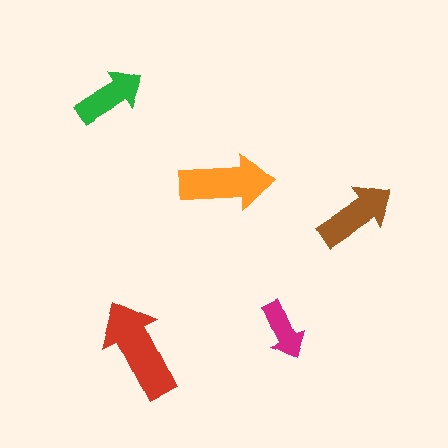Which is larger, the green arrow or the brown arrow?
The brown one.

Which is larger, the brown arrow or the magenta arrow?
The brown one.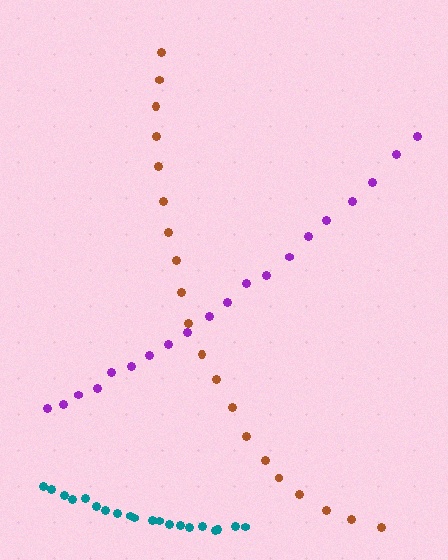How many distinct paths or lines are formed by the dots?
There are 3 distinct paths.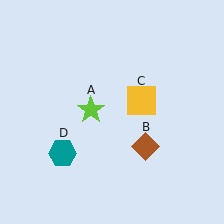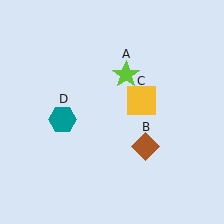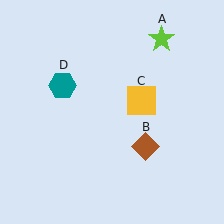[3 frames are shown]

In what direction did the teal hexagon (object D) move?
The teal hexagon (object D) moved up.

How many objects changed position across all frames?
2 objects changed position: lime star (object A), teal hexagon (object D).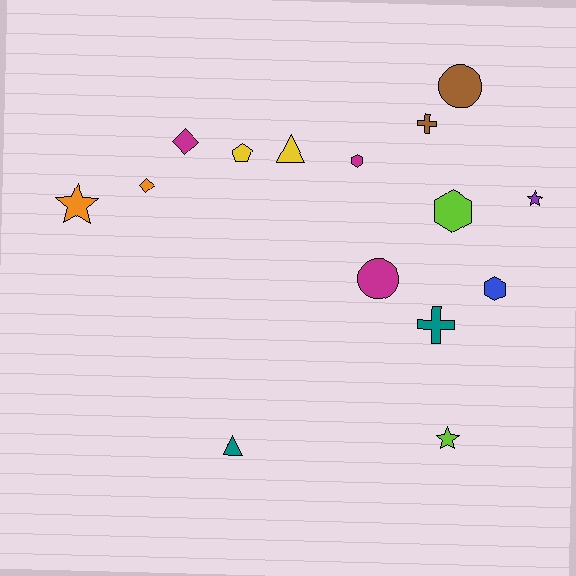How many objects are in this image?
There are 15 objects.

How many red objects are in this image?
There are no red objects.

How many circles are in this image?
There are 2 circles.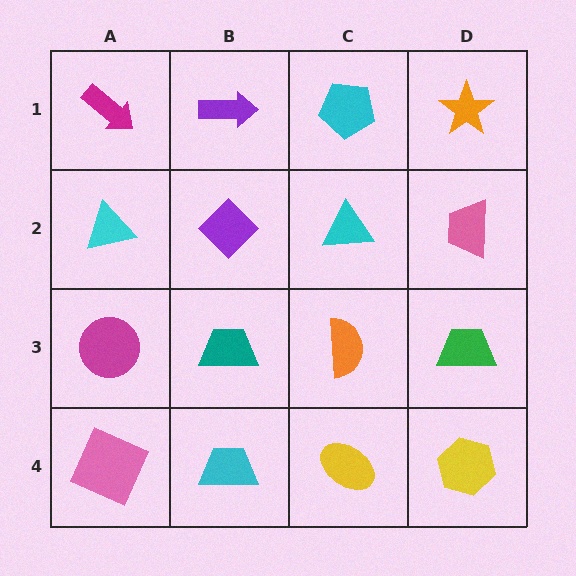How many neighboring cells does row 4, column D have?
2.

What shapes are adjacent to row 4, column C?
An orange semicircle (row 3, column C), a cyan trapezoid (row 4, column B), a yellow hexagon (row 4, column D).